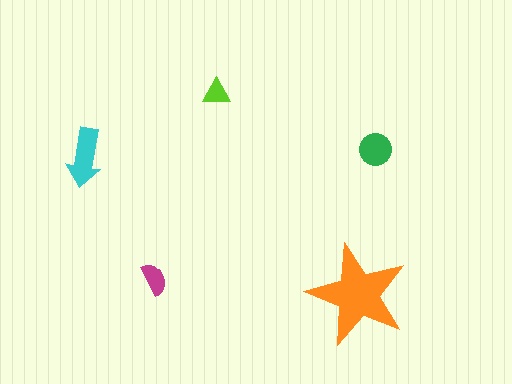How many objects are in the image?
There are 5 objects in the image.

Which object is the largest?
The orange star.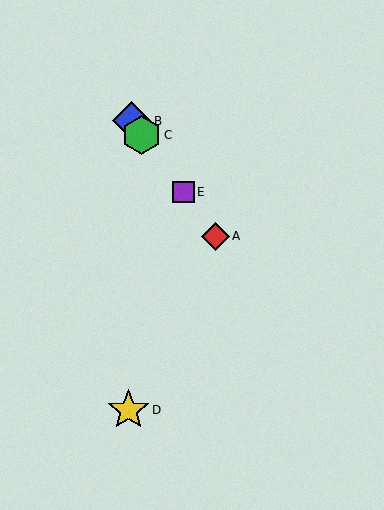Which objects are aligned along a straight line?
Objects A, B, C, E are aligned along a straight line.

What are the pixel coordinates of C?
Object C is at (142, 135).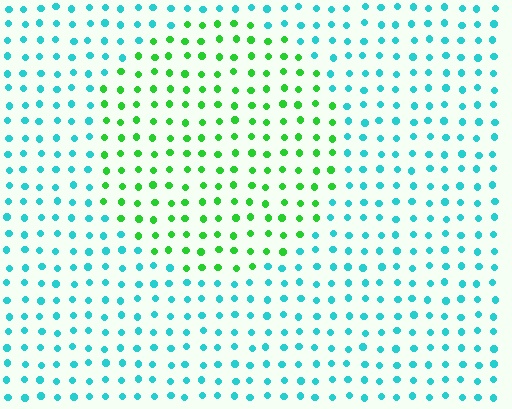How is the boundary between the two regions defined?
The boundary is defined purely by a slight shift in hue (about 57 degrees). Spacing, size, and orientation are identical on both sides.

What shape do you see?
I see a circle.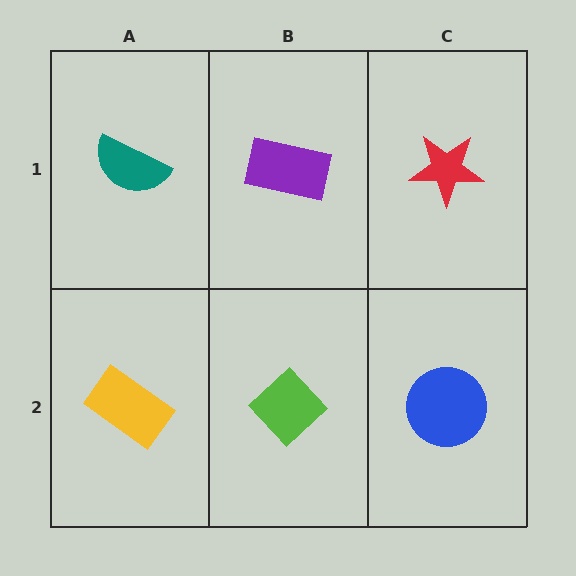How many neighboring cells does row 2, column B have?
3.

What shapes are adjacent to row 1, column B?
A lime diamond (row 2, column B), a teal semicircle (row 1, column A), a red star (row 1, column C).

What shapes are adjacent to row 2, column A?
A teal semicircle (row 1, column A), a lime diamond (row 2, column B).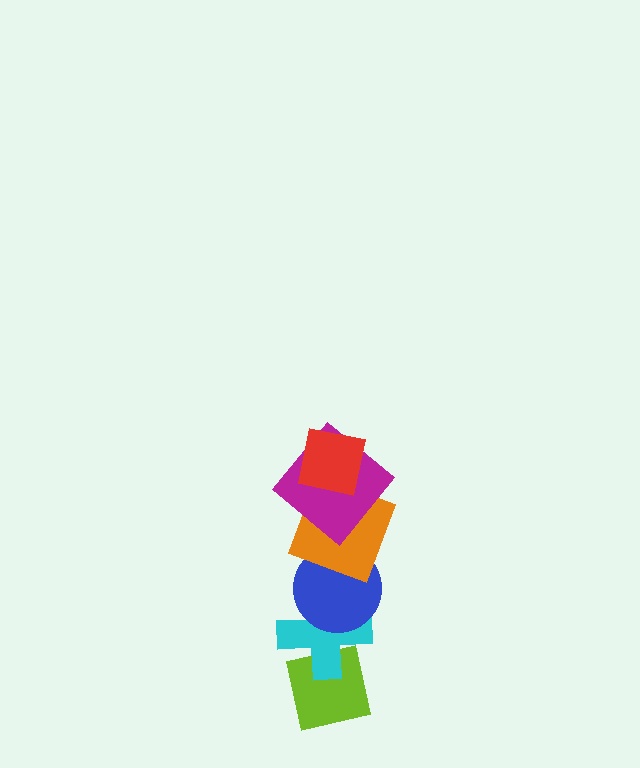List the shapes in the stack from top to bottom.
From top to bottom: the red square, the magenta diamond, the orange square, the blue circle, the cyan cross, the lime square.